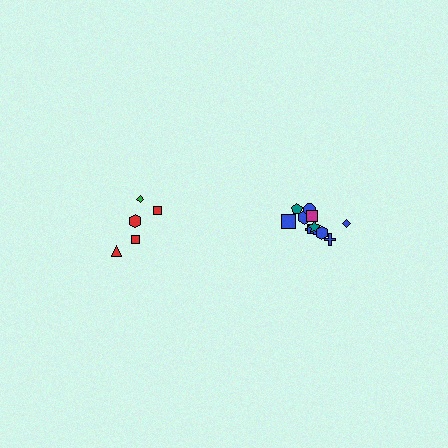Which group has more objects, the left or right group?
The right group.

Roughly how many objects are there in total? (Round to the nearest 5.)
Roughly 15 objects in total.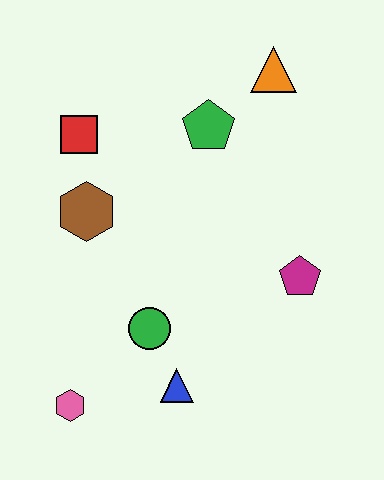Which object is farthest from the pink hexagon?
The orange triangle is farthest from the pink hexagon.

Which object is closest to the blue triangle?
The green circle is closest to the blue triangle.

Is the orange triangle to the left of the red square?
No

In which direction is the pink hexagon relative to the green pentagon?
The pink hexagon is below the green pentagon.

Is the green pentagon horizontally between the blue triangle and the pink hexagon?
No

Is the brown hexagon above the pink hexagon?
Yes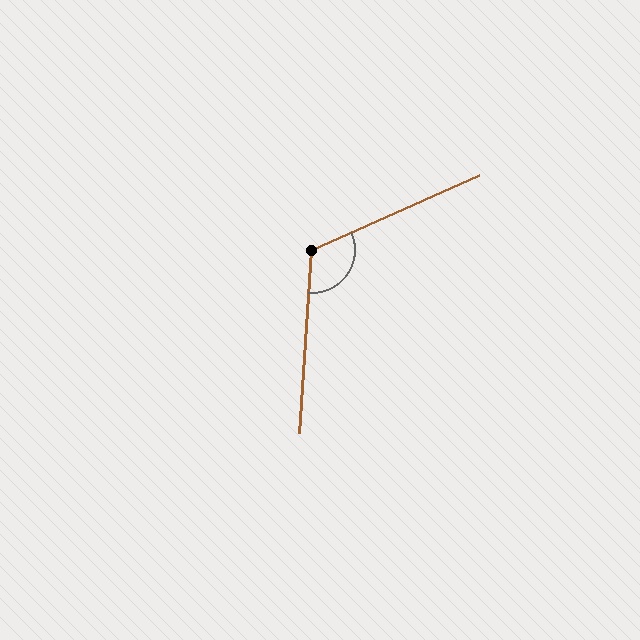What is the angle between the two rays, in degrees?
Approximately 118 degrees.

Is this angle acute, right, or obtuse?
It is obtuse.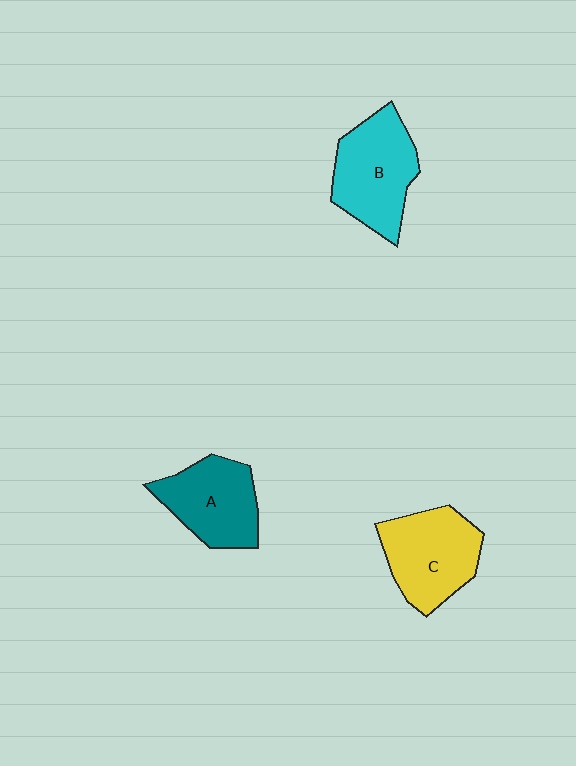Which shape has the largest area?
Shape B (cyan).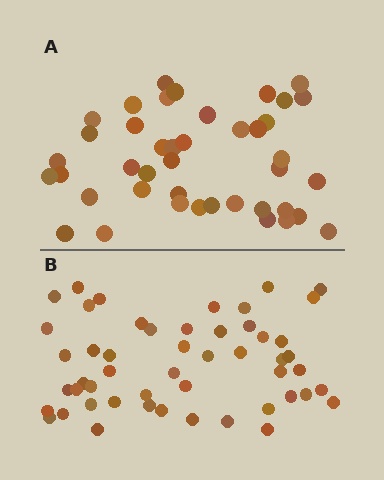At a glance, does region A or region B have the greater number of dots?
Region B (the bottom region) has more dots.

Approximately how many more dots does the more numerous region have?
Region B has roughly 8 or so more dots than region A.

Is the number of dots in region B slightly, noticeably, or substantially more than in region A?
Region B has only slightly more — the two regions are fairly close. The ratio is roughly 1.2 to 1.